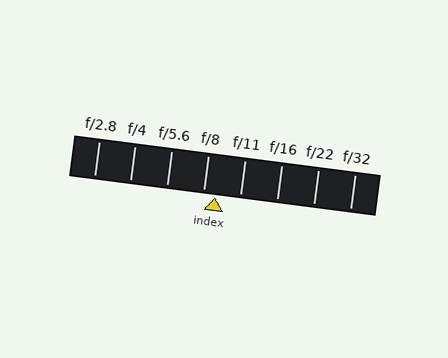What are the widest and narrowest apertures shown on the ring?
The widest aperture shown is f/2.8 and the narrowest is f/32.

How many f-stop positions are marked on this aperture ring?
There are 8 f-stop positions marked.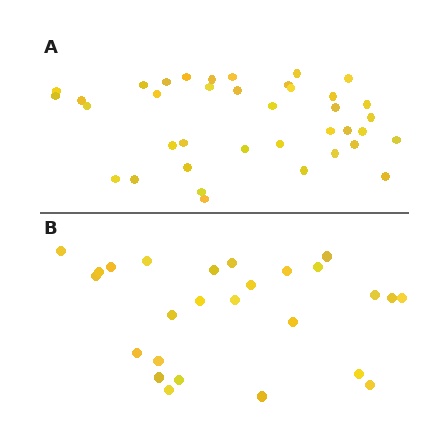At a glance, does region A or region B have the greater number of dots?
Region A (the top region) has more dots.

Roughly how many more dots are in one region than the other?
Region A has roughly 12 or so more dots than region B.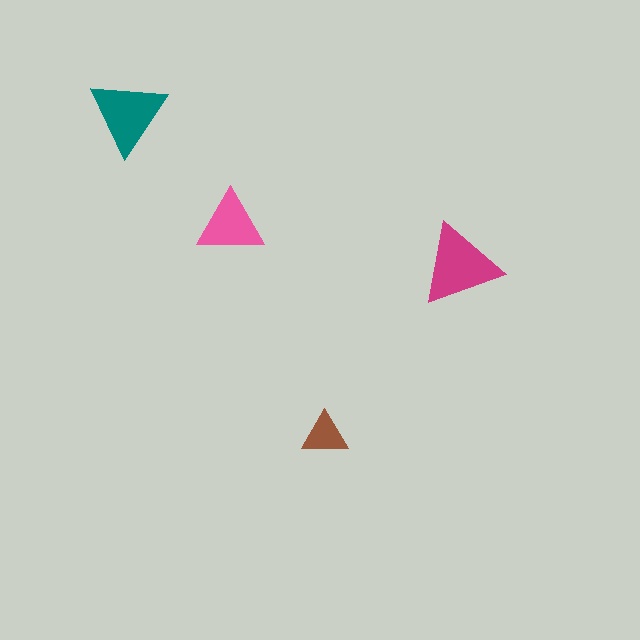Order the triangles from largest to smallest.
the magenta one, the teal one, the pink one, the brown one.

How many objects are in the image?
There are 4 objects in the image.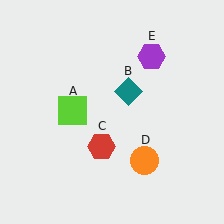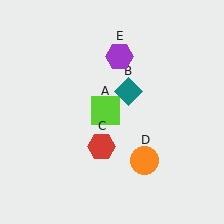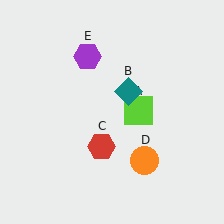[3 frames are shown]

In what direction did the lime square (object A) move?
The lime square (object A) moved right.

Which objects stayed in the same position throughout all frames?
Teal diamond (object B) and red hexagon (object C) and orange circle (object D) remained stationary.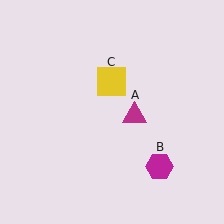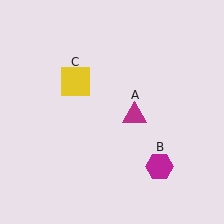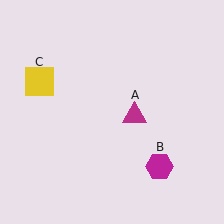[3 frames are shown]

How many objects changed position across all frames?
1 object changed position: yellow square (object C).